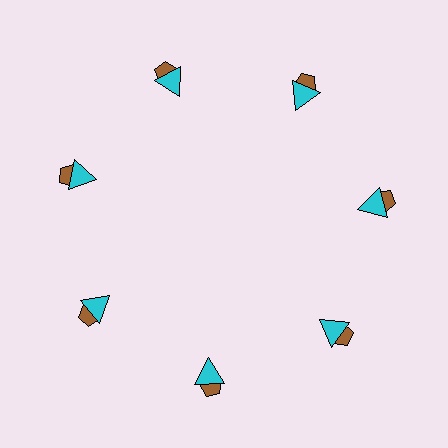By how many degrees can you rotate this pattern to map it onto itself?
The pattern maps onto itself every 51 degrees of rotation.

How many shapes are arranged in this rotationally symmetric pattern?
There are 14 shapes, arranged in 7 groups of 2.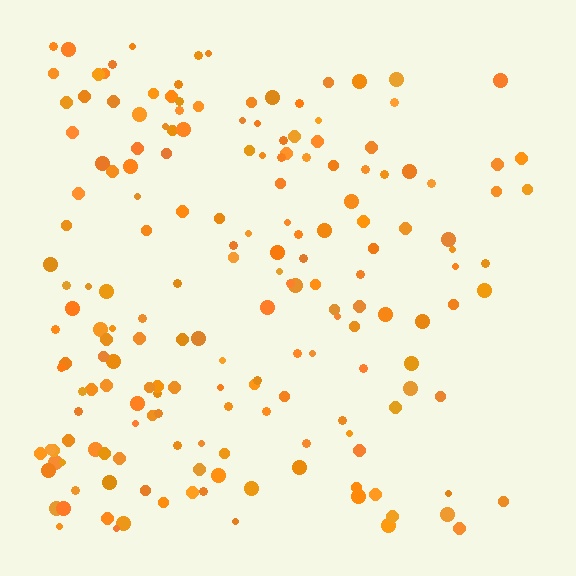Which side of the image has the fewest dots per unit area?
The right.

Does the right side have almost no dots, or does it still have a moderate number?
Still a moderate number, just noticeably fewer than the left.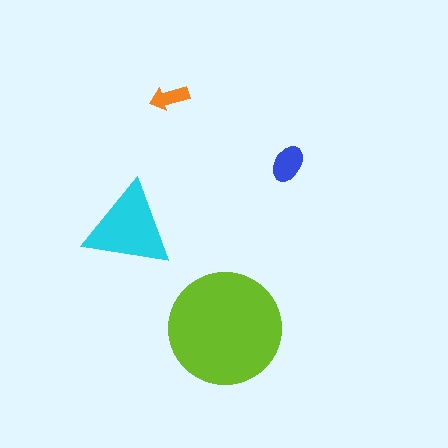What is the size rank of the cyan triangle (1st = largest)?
2nd.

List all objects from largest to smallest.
The lime circle, the cyan triangle, the blue ellipse, the orange arrow.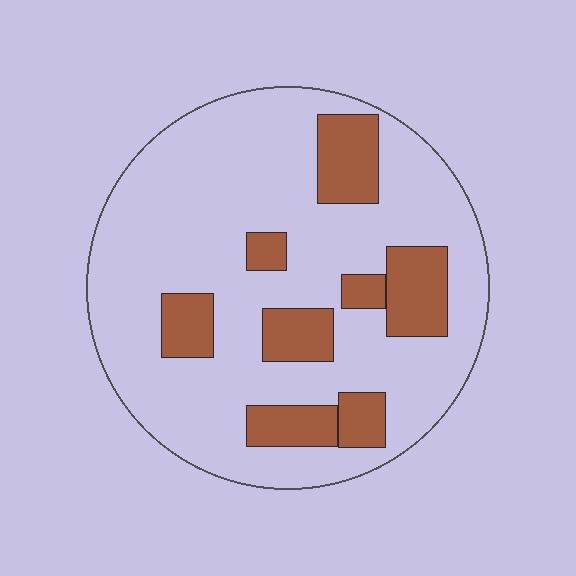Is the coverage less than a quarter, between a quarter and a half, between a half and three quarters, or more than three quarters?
Less than a quarter.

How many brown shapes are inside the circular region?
8.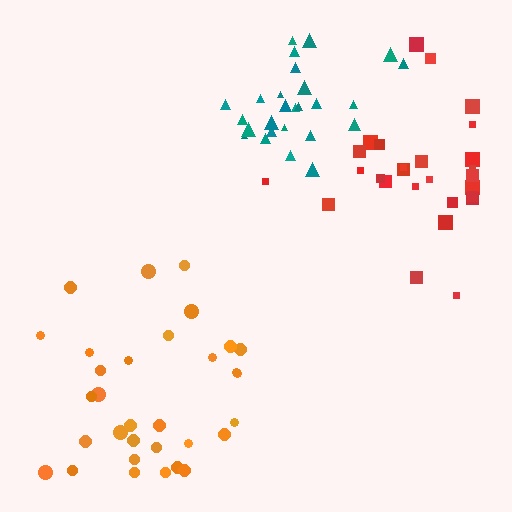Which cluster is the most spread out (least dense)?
Red.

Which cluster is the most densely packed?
Teal.